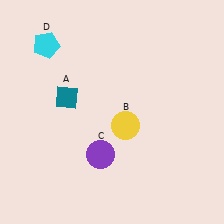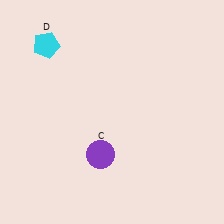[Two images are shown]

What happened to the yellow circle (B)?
The yellow circle (B) was removed in Image 2. It was in the bottom-right area of Image 1.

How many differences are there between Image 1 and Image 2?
There are 2 differences between the two images.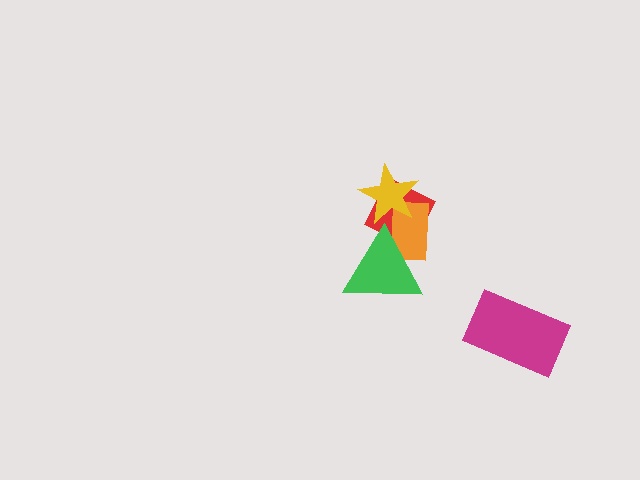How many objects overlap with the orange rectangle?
3 objects overlap with the orange rectangle.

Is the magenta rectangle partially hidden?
No, no other shape covers it.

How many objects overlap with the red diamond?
3 objects overlap with the red diamond.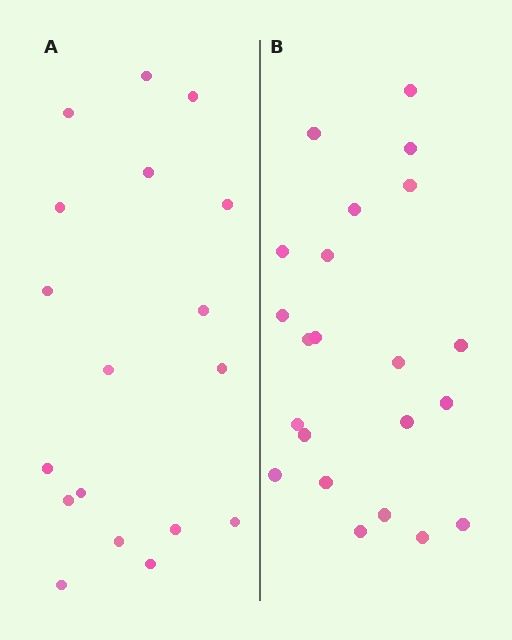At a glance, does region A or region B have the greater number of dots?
Region B (the right region) has more dots.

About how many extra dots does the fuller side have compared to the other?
Region B has about 4 more dots than region A.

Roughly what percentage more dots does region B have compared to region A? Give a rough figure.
About 20% more.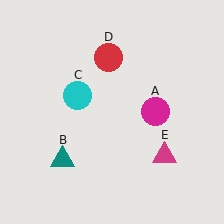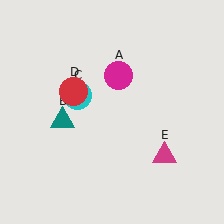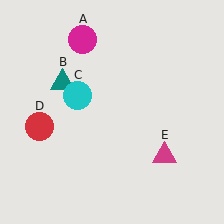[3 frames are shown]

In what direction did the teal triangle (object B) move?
The teal triangle (object B) moved up.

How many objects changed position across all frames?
3 objects changed position: magenta circle (object A), teal triangle (object B), red circle (object D).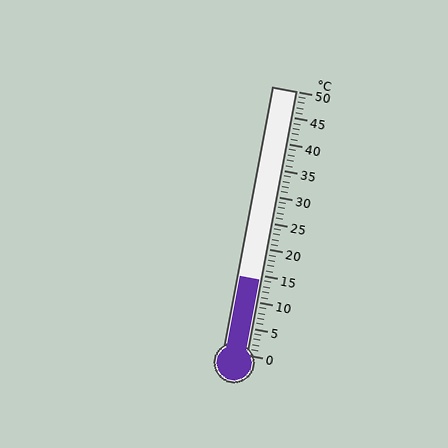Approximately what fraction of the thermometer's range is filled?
The thermometer is filled to approximately 30% of its range.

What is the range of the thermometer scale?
The thermometer scale ranges from 0°C to 50°C.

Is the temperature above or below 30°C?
The temperature is below 30°C.